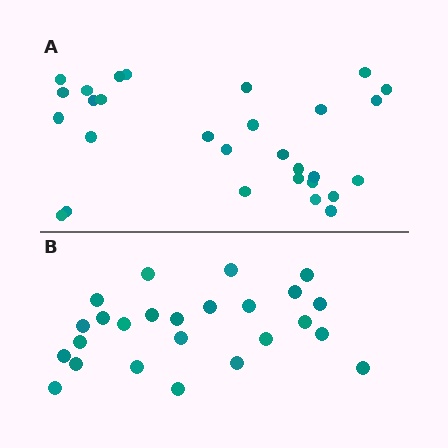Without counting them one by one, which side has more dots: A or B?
Region A (the top region) has more dots.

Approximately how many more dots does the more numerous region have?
Region A has about 4 more dots than region B.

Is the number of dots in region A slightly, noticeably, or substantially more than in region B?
Region A has only slightly more — the two regions are fairly close. The ratio is roughly 1.2 to 1.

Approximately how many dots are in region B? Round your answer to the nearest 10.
About 20 dots. (The exact count is 25, which rounds to 20.)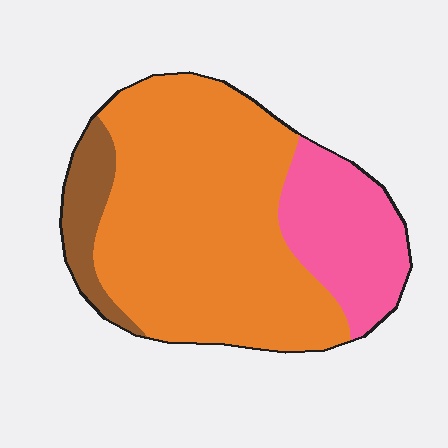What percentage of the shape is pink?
Pink covers about 20% of the shape.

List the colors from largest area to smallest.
From largest to smallest: orange, pink, brown.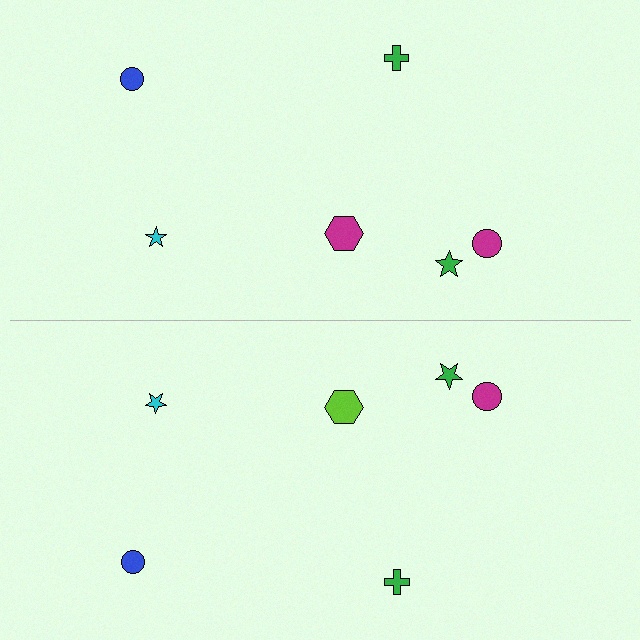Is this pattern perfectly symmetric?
No, the pattern is not perfectly symmetric. The lime hexagon on the bottom side breaks the symmetry — its mirror counterpart is magenta.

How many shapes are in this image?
There are 12 shapes in this image.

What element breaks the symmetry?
The lime hexagon on the bottom side breaks the symmetry — its mirror counterpart is magenta.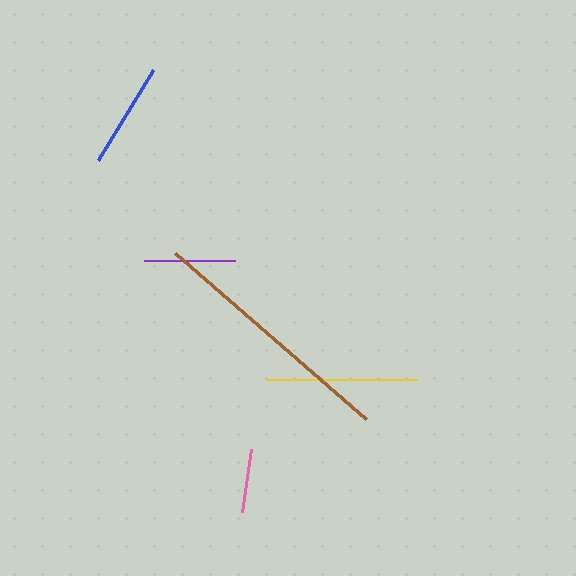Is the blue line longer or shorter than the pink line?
The blue line is longer than the pink line.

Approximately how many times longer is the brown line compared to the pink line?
The brown line is approximately 4.0 times the length of the pink line.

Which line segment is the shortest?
The pink line is the shortest at approximately 63 pixels.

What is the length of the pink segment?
The pink segment is approximately 63 pixels long.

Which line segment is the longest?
The brown line is the longest at approximately 253 pixels.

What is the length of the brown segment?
The brown segment is approximately 253 pixels long.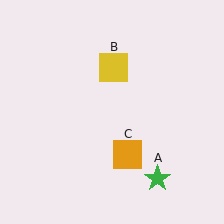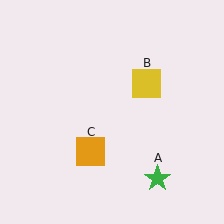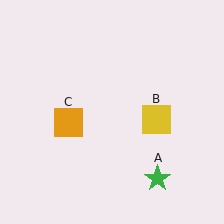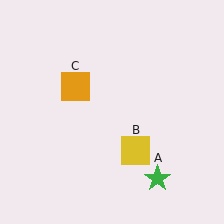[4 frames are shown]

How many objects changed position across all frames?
2 objects changed position: yellow square (object B), orange square (object C).